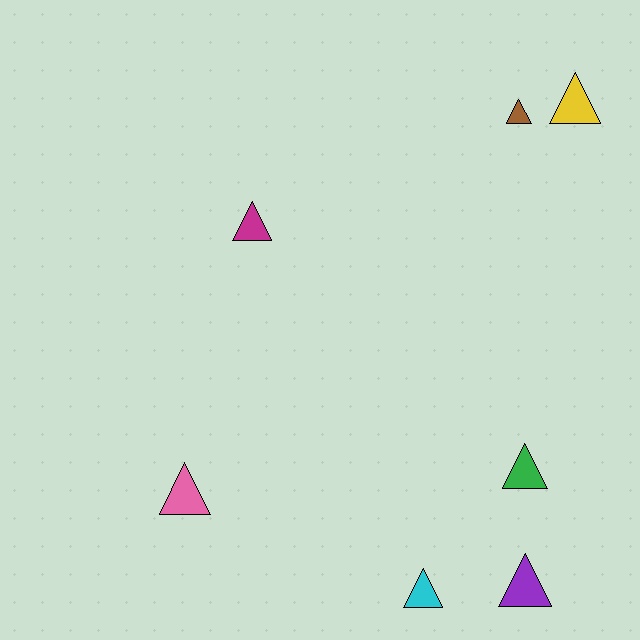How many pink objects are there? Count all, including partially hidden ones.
There is 1 pink object.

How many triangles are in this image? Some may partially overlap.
There are 7 triangles.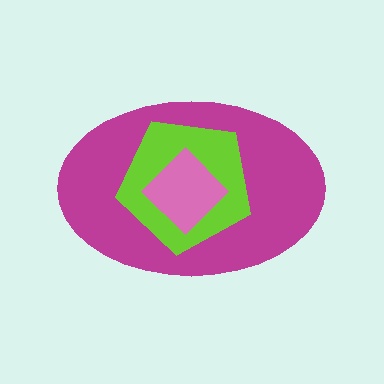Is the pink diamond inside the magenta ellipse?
Yes.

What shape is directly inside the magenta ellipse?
The lime pentagon.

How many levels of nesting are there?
3.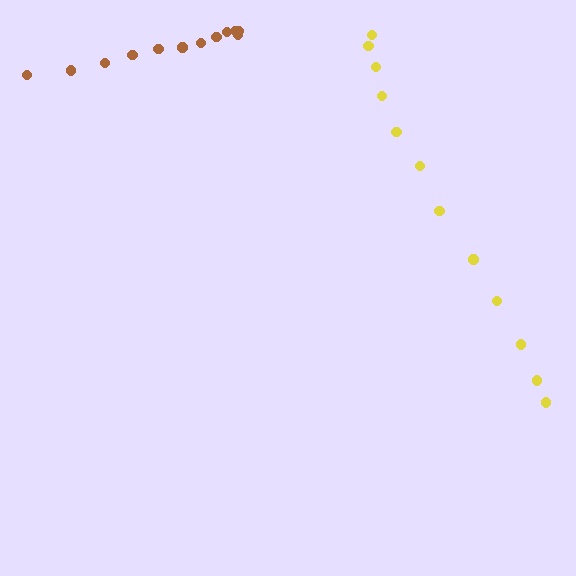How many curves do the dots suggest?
There are 2 distinct paths.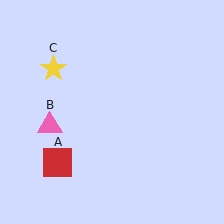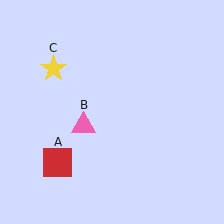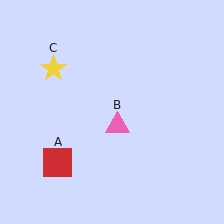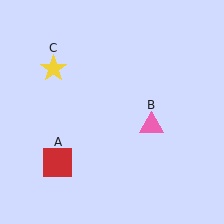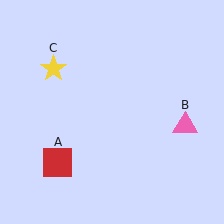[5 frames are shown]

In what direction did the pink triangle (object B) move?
The pink triangle (object B) moved right.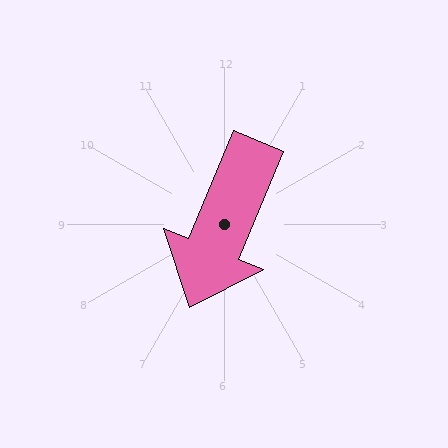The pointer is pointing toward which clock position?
Roughly 7 o'clock.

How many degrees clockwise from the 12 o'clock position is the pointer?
Approximately 202 degrees.